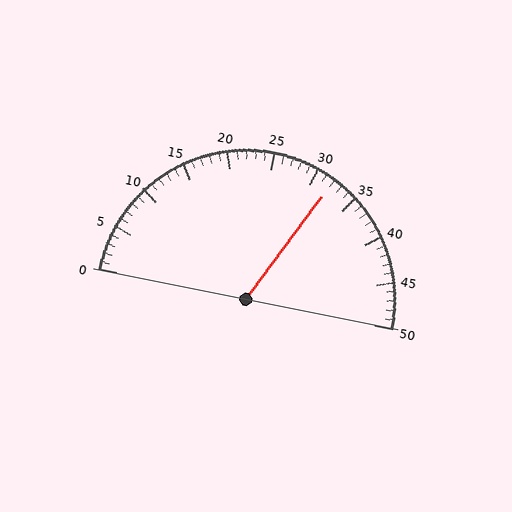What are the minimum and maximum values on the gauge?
The gauge ranges from 0 to 50.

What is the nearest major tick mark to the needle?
The nearest major tick mark is 30.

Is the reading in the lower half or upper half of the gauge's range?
The reading is in the upper half of the range (0 to 50).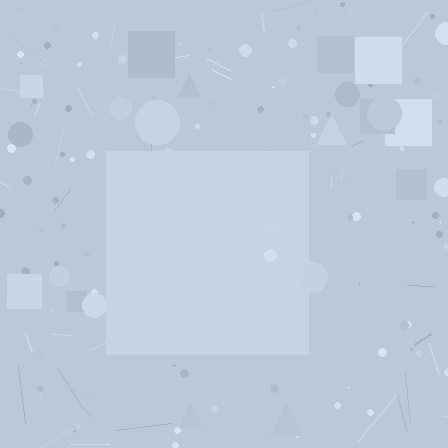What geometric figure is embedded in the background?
A square is embedded in the background.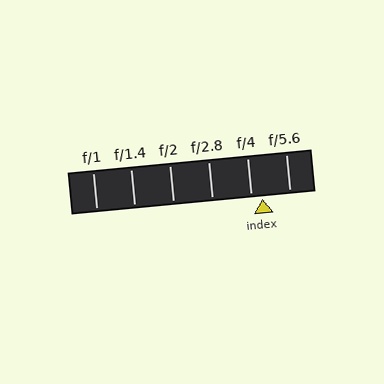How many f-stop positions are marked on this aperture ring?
There are 6 f-stop positions marked.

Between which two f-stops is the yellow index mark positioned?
The index mark is between f/4 and f/5.6.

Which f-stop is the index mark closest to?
The index mark is closest to f/4.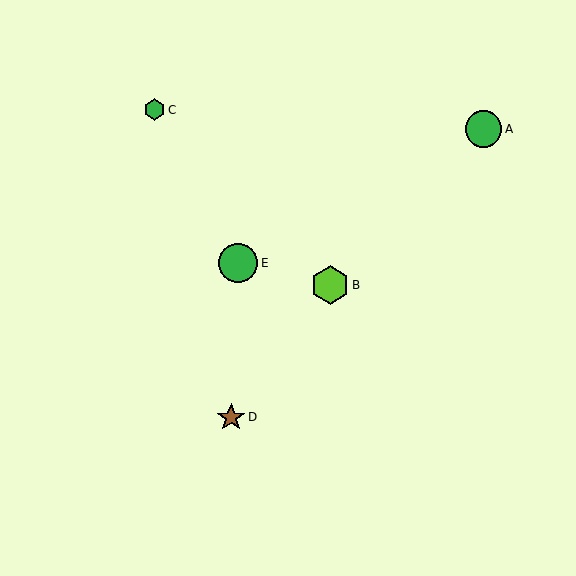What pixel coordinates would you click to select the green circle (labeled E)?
Click at (238, 263) to select the green circle E.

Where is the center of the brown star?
The center of the brown star is at (231, 417).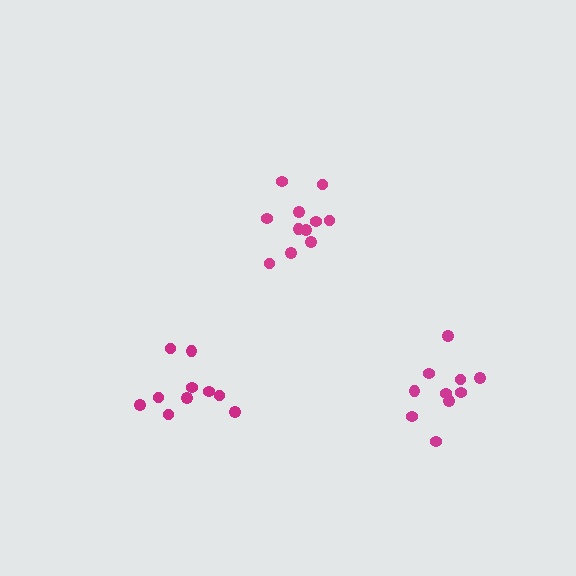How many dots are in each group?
Group 1: 10 dots, Group 2: 11 dots, Group 3: 10 dots (31 total).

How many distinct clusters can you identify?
There are 3 distinct clusters.